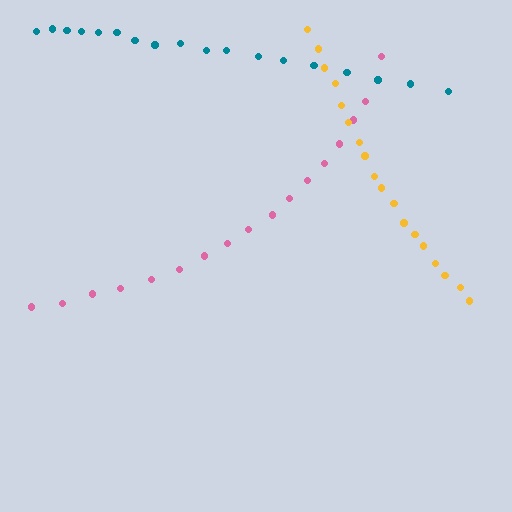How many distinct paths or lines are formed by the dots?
There are 3 distinct paths.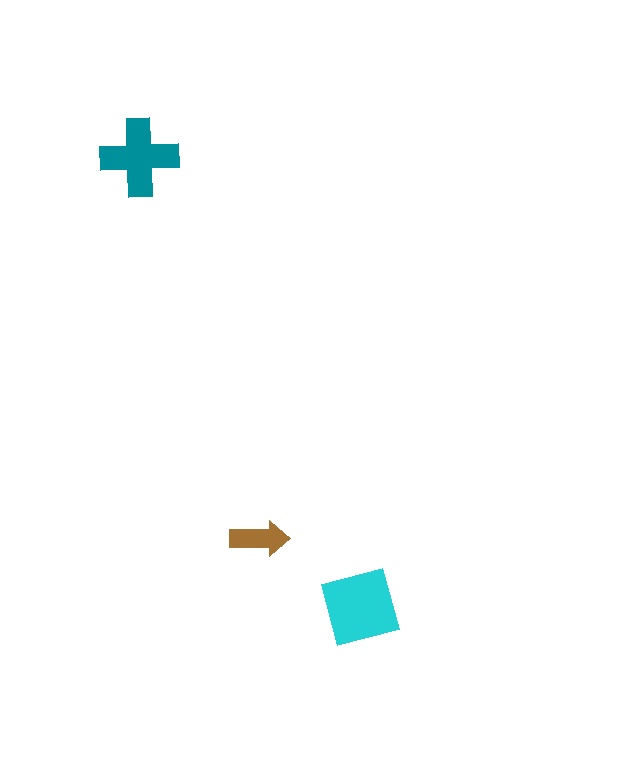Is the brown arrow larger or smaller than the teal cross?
Smaller.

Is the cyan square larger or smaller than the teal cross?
Larger.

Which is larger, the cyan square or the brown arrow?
The cyan square.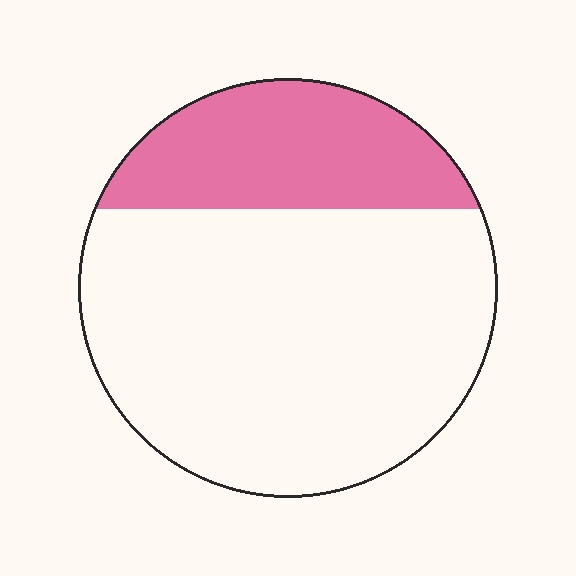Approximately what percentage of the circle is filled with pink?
Approximately 25%.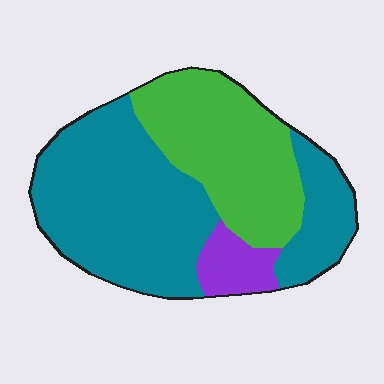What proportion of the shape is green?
Green takes up about one third (1/3) of the shape.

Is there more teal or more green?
Teal.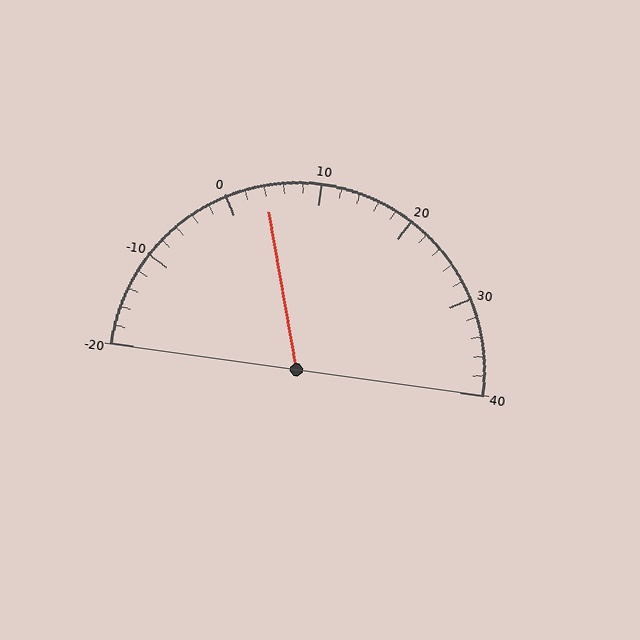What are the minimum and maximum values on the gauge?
The gauge ranges from -20 to 40.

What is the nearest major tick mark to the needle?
The nearest major tick mark is 0.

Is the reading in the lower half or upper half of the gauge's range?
The reading is in the lower half of the range (-20 to 40).